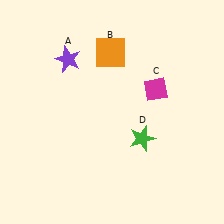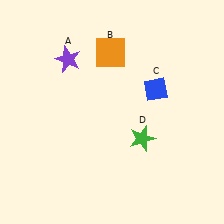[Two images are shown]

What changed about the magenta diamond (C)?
In Image 1, C is magenta. In Image 2, it changed to blue.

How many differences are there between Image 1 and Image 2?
There is 1 difference between the two images.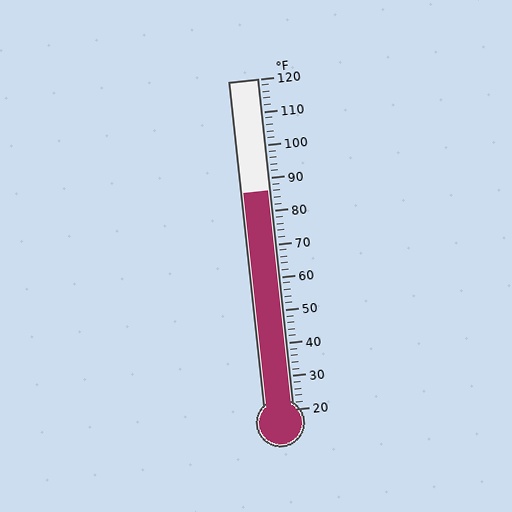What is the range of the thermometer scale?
The thermometer scale ranges from 20°F to 120°F.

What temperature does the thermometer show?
The thermometer shows approximately 86°F.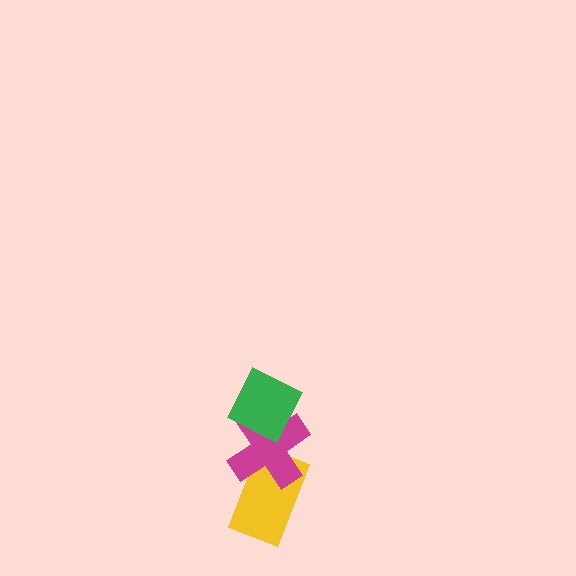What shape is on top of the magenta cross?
The green diamond is on top of the magenta cross.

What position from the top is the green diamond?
The green diamond is 1st from the top.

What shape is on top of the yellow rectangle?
The magenta cross is on top of the yellow rectangle.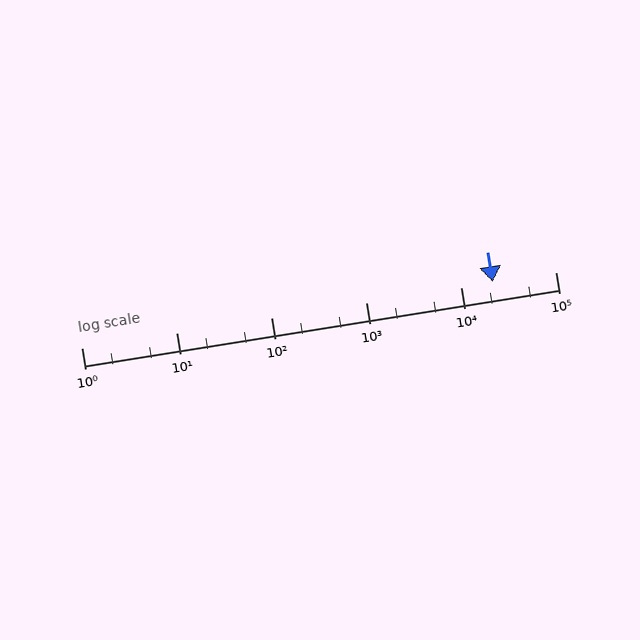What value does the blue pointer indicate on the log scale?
The pointer indicates approximately 22000.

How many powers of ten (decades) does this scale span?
The scale spans 5 decades, from 1 to 100000.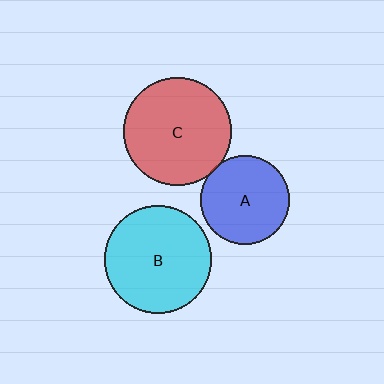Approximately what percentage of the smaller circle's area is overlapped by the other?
Approximately 5%.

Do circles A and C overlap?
Yes.